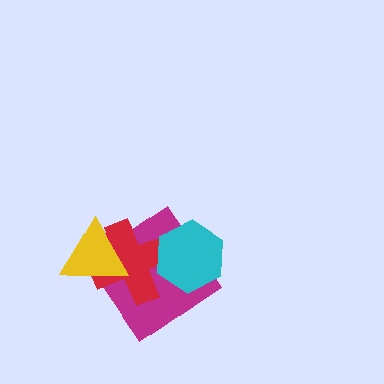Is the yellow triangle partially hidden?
No, no other shape covers it.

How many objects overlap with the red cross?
3 objects overlap with the red cross.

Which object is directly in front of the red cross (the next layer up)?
The yellow triangle is directly in front of the red cross.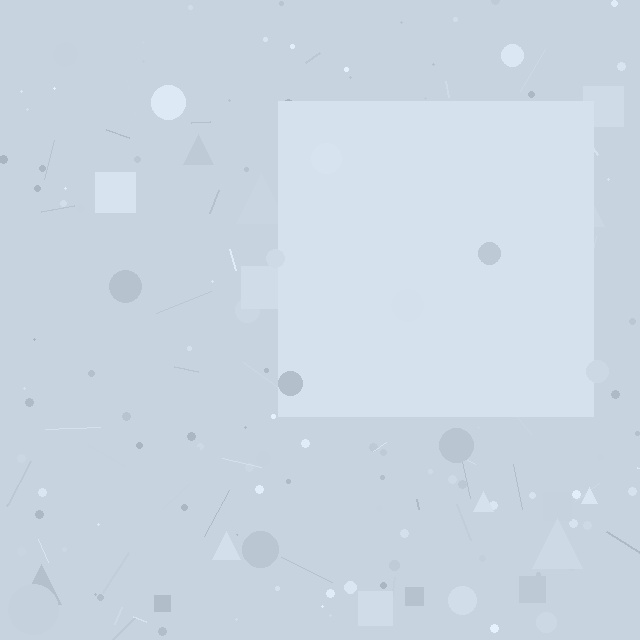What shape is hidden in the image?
A square is hidden in the image.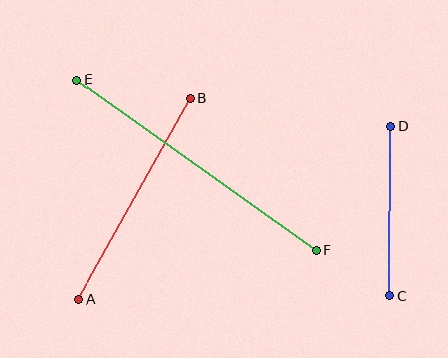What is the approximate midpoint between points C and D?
The midpoint is at approximately (390, 211) pixels.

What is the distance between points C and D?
The distance is approximately 169 pixels.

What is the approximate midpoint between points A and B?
The midpoint is at approximately (135, 199) pixels.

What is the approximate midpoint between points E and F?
The midpoint is at approximately (196, 165) pixels.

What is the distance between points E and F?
The distance is approximately 294 pixels.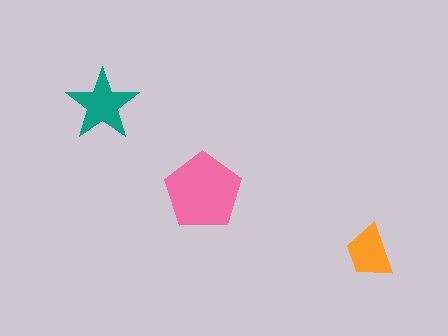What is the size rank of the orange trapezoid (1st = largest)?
3rd.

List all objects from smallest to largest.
The orange trapezoid, the teal star, the pink pentagon.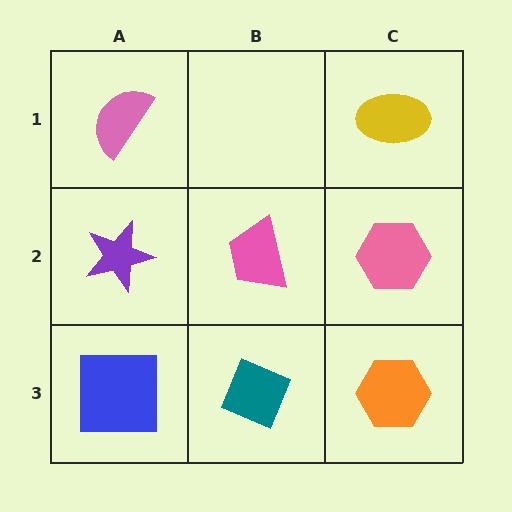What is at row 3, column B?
A teal diamond.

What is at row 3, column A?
A blue square.